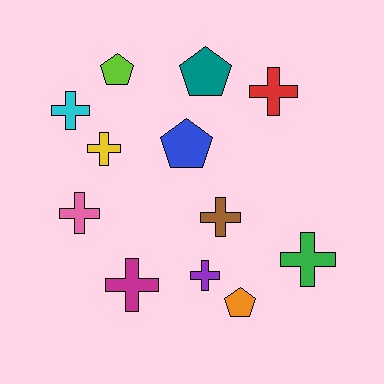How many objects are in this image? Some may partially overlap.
There are 12 objects.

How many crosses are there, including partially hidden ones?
There are 8 crosses.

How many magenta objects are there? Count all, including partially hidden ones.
There is 1 magenta object.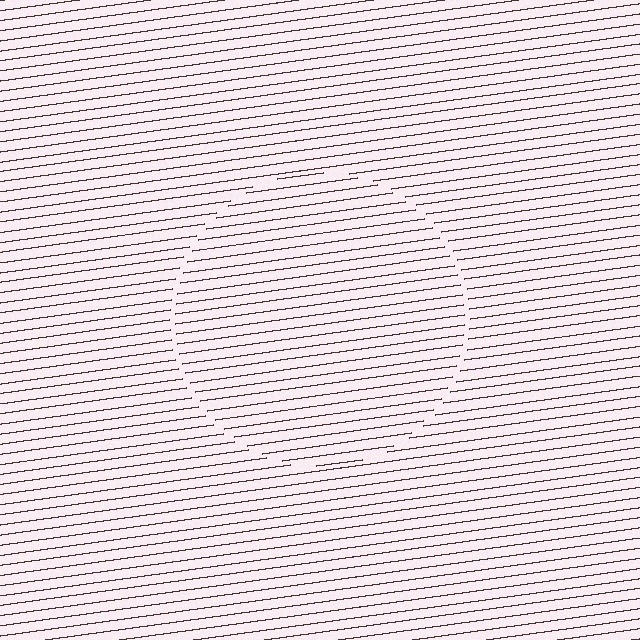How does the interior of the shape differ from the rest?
The interior of the shape contains the same grating, shifted by half a period — the contour is defined by the phase discontinuity where line-ends from the inner and outer gratings abut.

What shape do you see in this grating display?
An illusory circle. The interior of the shape contains the same grating, shifted by half a period — the contour is defined by the phase discontinuity where line-ends from the inner and outer gratings abut.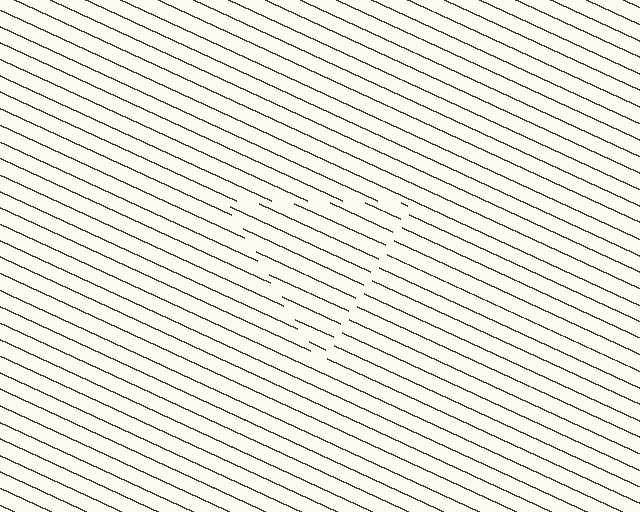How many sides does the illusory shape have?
3 sides — the line-ends trace a triangle.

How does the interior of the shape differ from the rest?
The interior of the shape contains the same grating, shifted by half a period — the contour is defined by the phase discontinuity where line-ends from the inner and outer gratings abut.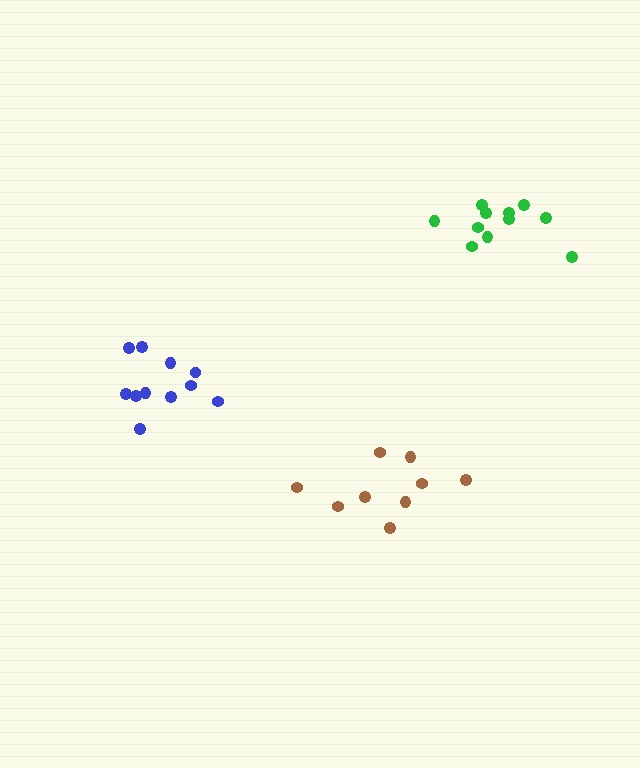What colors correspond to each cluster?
The clusters are colored: blue, green, brown.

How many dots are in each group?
Group 1: 11 dots, Group 2: 11 dots, Group 3: 9 dots (31 total).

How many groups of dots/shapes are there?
There are 3 groups.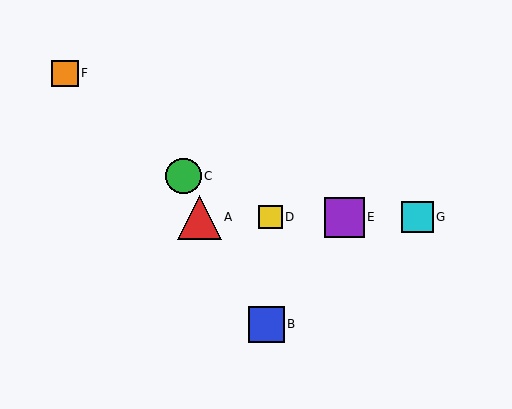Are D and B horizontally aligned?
No, D is at y≈217 and B is at y≈324.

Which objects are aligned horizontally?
Objects A, D, E, G are aligned horizontally.